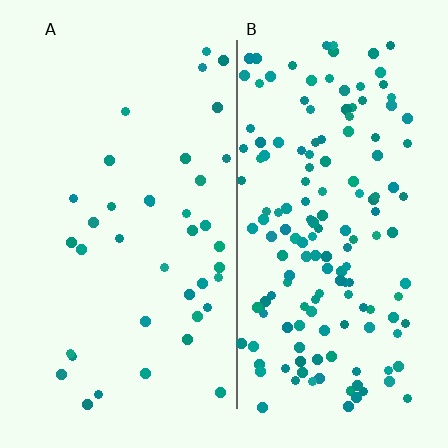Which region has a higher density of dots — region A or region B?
B (the right).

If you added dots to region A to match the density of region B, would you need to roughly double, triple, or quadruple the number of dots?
Approximately quadruple.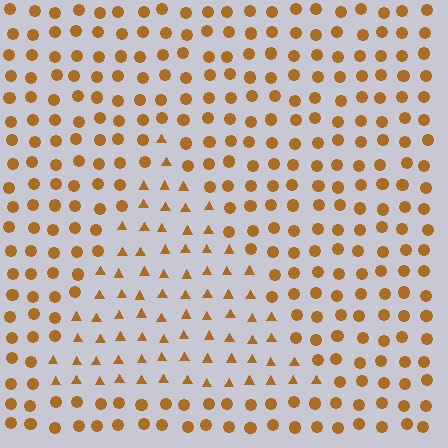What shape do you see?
I see a triangle.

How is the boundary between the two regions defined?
The boundary is defined by a change in element shape: triangles inside vs. circles outside. All elements share the same color and spacing.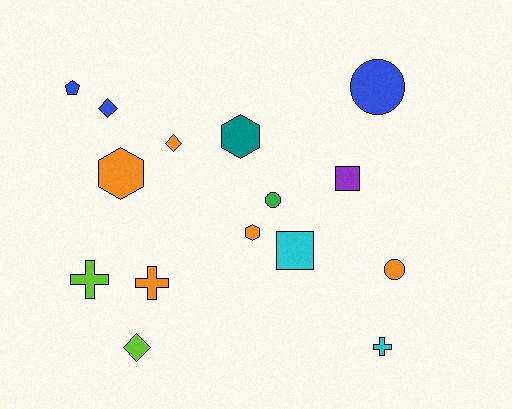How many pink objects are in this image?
There are no pink objects.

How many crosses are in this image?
There are 3 crosses.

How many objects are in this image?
There are 15 objects.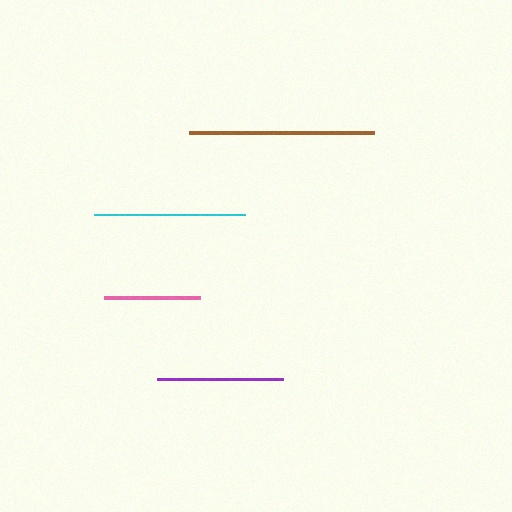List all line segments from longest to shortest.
From longest to shortest: brown, cyan, purple, pink.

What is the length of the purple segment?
The purple segment is approximately 126 pixels long.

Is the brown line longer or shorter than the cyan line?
The brown line is longer than the cyan line.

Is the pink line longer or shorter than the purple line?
The purple line is longer than the pink line.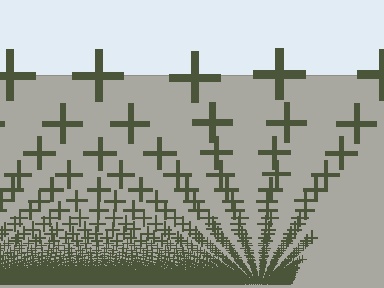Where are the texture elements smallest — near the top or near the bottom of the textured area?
Near the bottom.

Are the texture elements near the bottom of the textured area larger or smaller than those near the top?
Smaller. The gradient is inverted — elements near the bottom are smaller and denser.